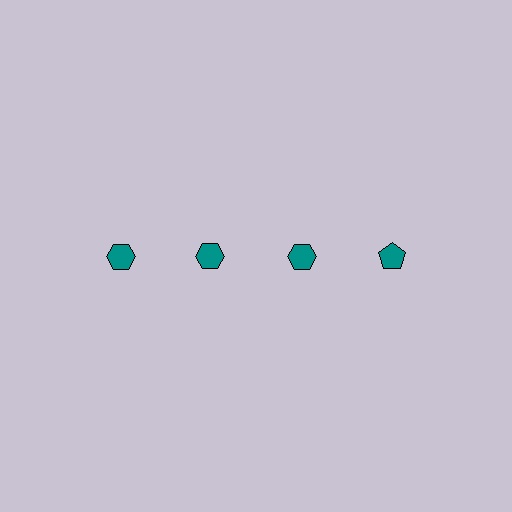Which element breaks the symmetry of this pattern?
The teal pentagon in the top row, second from right column breaks the symmetry. All other shapes are teal hexagons.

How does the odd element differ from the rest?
It has a different shape: pentagon instead of hexagon.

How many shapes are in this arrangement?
There are 4 shapes arranged in a grid pattern.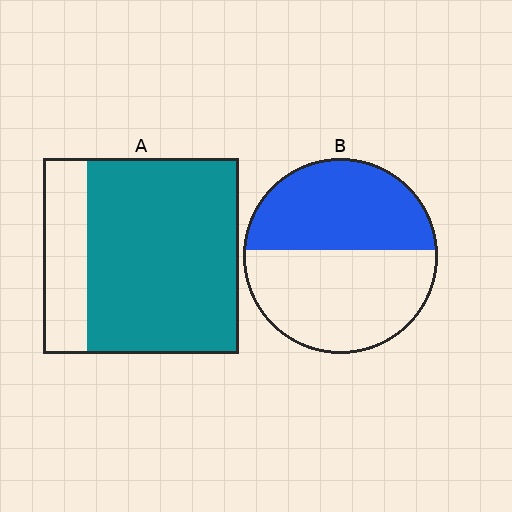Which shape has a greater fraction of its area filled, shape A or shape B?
Shape A.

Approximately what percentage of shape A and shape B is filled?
A is approximately 80% and B is approximately 45%.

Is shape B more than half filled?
Roughly half.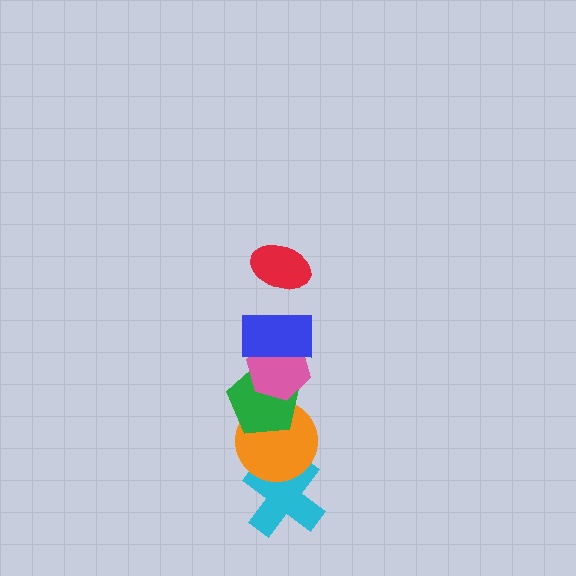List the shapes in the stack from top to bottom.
From top to bottom: the red ellipse, the blue rectangle, the pink hexagon, the green pentagon, the orange circle, the cyan cross.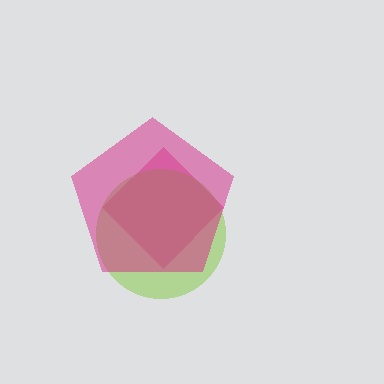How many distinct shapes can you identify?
There are 3 distinct shapes: a pink diamond, a lime circle, a magenta pentagon.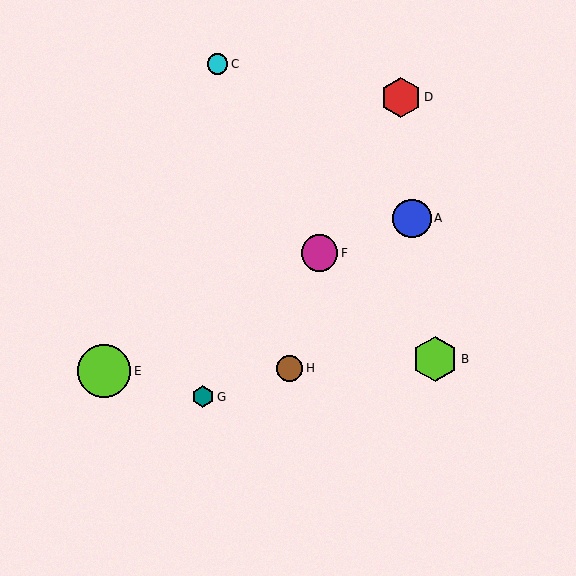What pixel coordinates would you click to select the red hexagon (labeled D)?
Click at (401, 97) to select the red hexagon D.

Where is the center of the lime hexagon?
The center of the lime hexagon is at (435, 359).